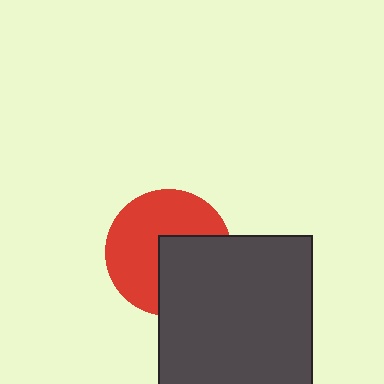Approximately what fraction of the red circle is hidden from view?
Roughly 40% of the red circle is hidden behind the dark gray square.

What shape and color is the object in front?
The object in front is a dark gray square.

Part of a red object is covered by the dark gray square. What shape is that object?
It is a circle.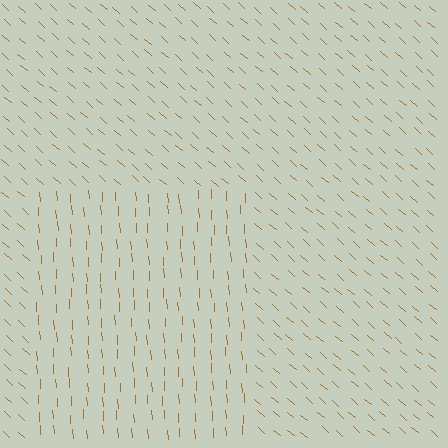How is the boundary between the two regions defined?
The boundary is defined purely by a change in line orientation (approximately 45 degrees difference). All lines are the same color and thickness.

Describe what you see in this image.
The image is filled with small brown line segments. A rectangle region in the image has lines oriented differently from the surrounding lines, creating a visible texture boundary.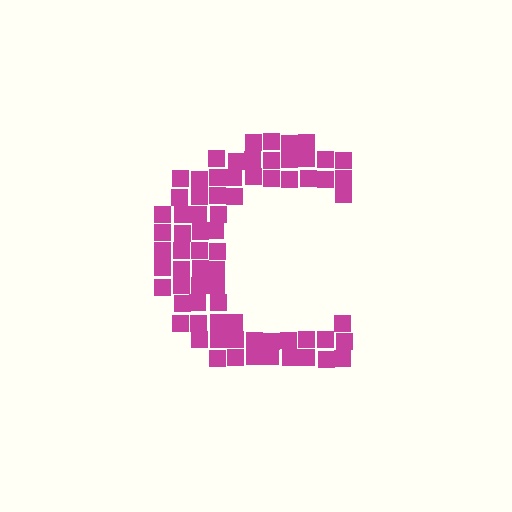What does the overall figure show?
The overall figure shows the letter C.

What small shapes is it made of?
It is made of small squares.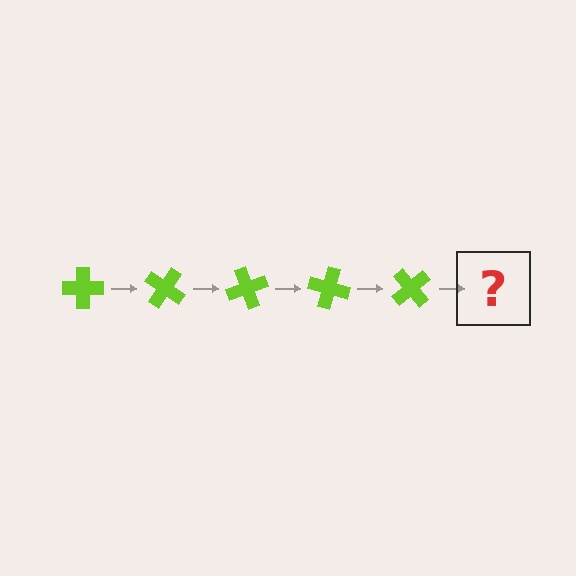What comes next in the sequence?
The next element should be a lime cross rotated 175 degrees.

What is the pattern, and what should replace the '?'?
The pattern is that the cross rotates 35 degrees each step. The '?' should be a lime cross rotated 175 degrees.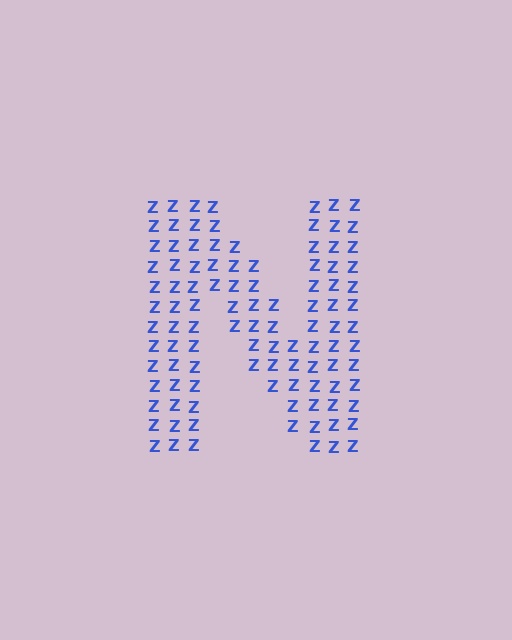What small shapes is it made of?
It is made of small letter Z's.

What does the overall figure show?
The overall figure shows the letter N.